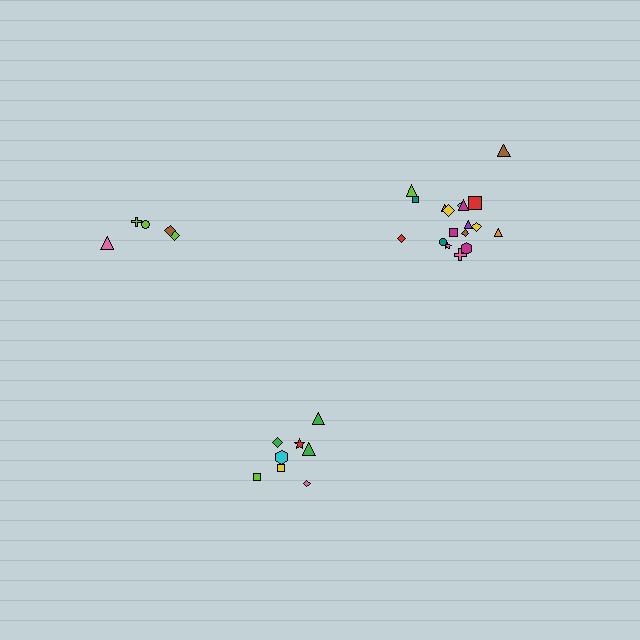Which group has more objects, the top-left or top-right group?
The top-right group.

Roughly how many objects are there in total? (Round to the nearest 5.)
Roughly 30 objects in total.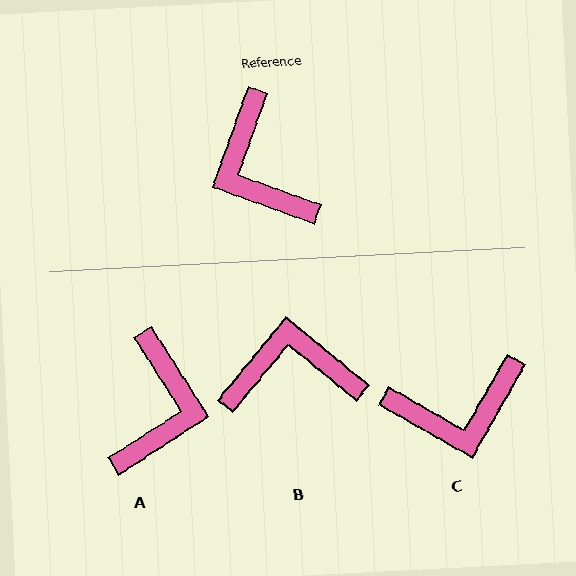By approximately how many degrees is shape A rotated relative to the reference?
Approximately 142 degrees counter-clockwise.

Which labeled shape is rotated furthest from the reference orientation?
A, about 142 degrees away.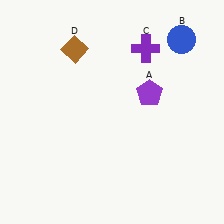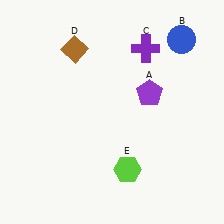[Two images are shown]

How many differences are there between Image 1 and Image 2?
There is 1 difference between the two images.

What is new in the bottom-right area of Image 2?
A lime hexagon (E) was added in the bottom-right area of Image 2.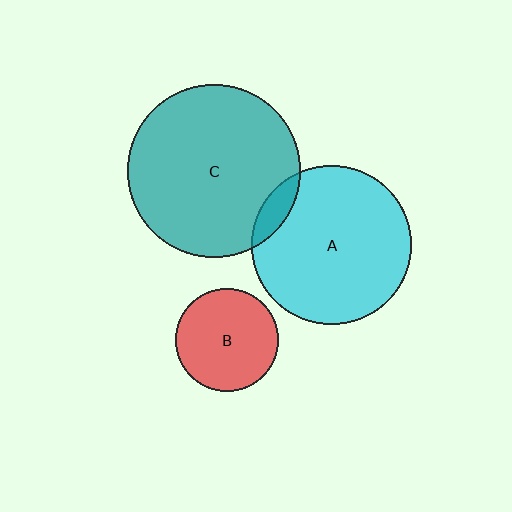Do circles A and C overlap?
Yes.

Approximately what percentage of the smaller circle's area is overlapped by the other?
Approximately 10%.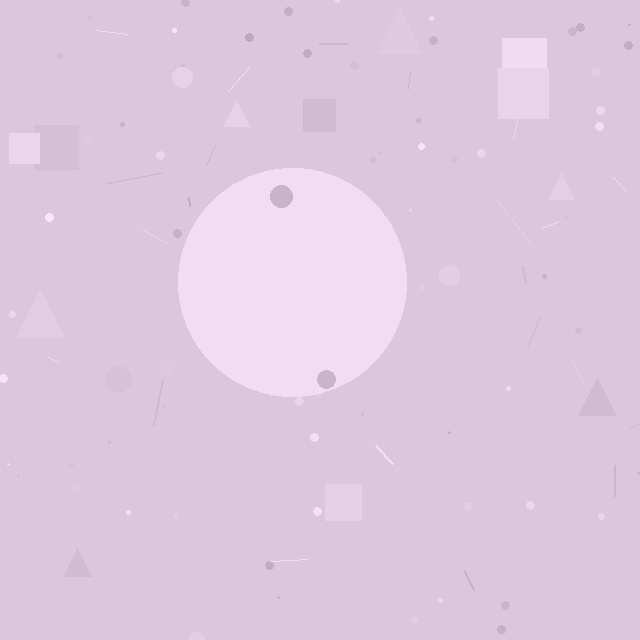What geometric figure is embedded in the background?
A circle is embedded in the background.